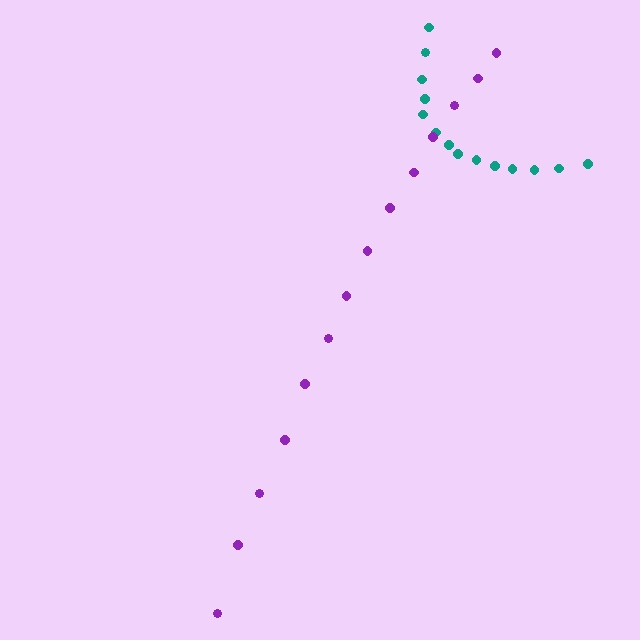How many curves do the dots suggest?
There are 2 distinct paths.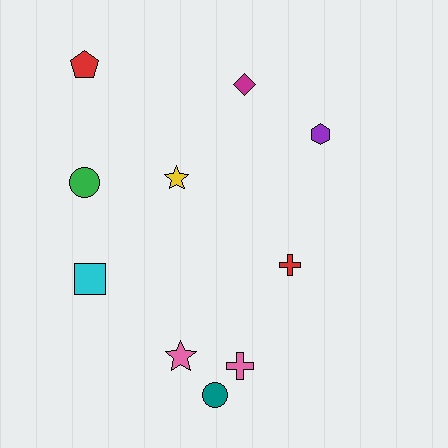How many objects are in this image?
There are 10 objects.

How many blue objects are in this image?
There are no blue objects.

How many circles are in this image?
There are 2 circles.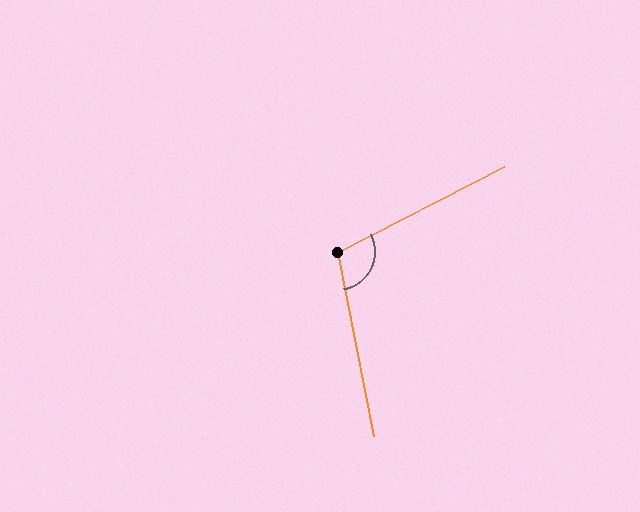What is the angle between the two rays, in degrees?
Approximately 106 degrees.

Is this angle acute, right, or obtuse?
It is obtuse.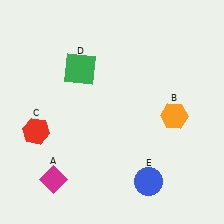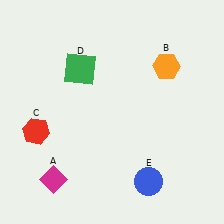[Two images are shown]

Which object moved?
The orange hexagon (B) moved up.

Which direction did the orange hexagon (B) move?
The orange hexagon (B) moved up.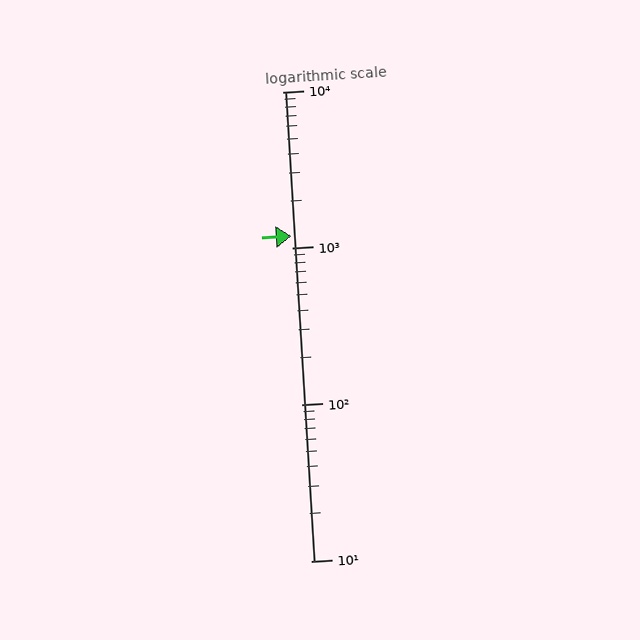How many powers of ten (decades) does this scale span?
The scale spans 3 decades, from 10 to 10000.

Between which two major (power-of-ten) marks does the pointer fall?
The pointer is between 1000 and 10000.